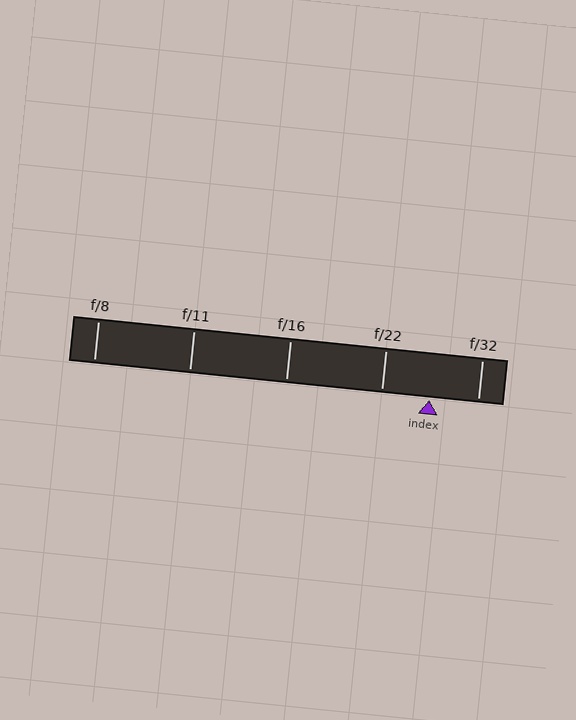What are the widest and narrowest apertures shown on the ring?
The widest aperture shown is f/8 and the narrowest is f/32.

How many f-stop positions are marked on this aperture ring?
There are 5 f-stop positions marked.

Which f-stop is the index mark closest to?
The index mark is closest to f/22.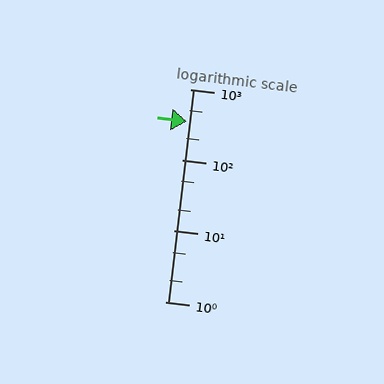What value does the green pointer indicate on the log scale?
The pointer indicates approximately 350.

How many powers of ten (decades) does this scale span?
The scale spans 3 decades, from 1 to 1000.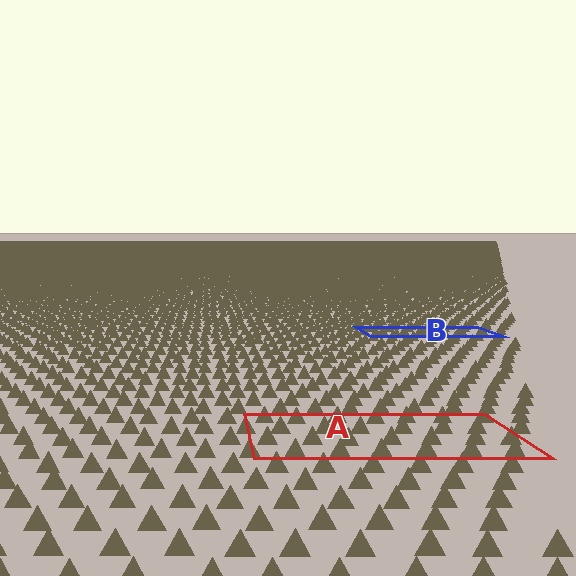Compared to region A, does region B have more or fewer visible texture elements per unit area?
Region B has more texture elements per unit area — they are packed more densely because it is farther away.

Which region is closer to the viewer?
Region A is closer. The texture elements there are larger and more spread out.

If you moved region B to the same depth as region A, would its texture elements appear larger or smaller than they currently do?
They would appear larger. At a closer depth, the same texture elements are projected at a bigger on-screen size.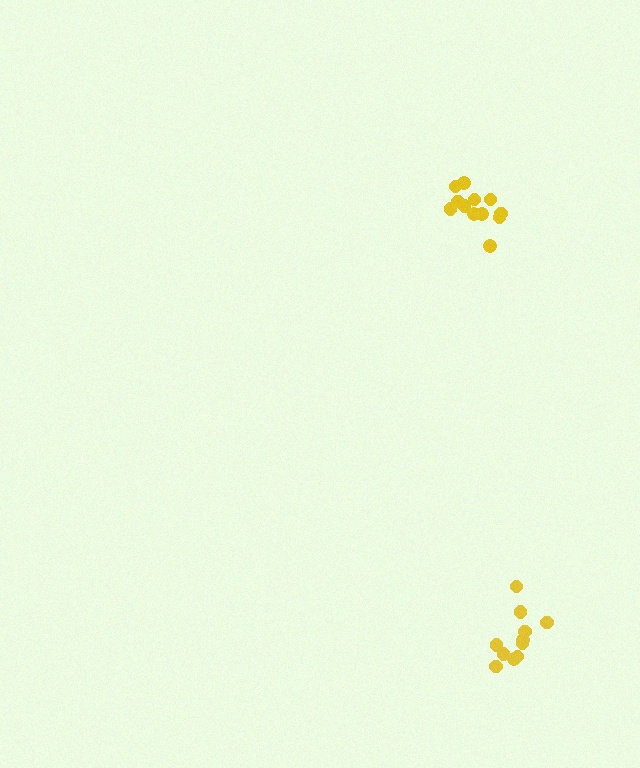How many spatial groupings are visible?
There are 2 spatial groupings.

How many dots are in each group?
Group 1: 12 dots, Group 2: 11 dots (23 total).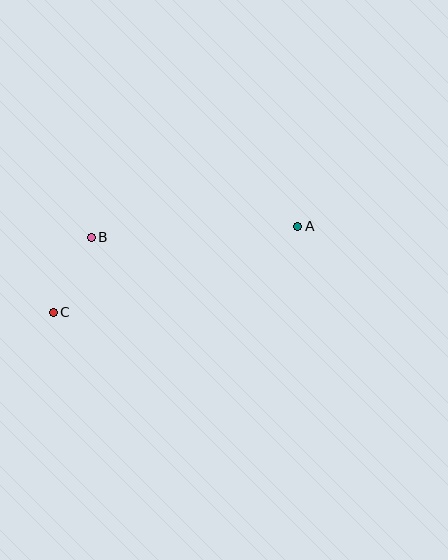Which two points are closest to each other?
Points B and C are closest to each other.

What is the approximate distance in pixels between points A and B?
The distance between A and B is approximately 207 pixels.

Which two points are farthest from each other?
Points A and C are farthest from each other.